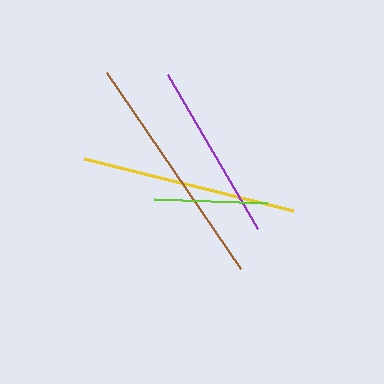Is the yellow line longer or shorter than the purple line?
The yellow line is longer than the purple line.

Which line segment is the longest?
The brown line is the longest at approximately 237 pixels.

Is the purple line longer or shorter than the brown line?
The brown line is longer than the purple line.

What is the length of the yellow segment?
The yellow segment is approximately 215 pixels long.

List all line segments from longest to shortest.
From longest to shortest: brown, yellow, purple, lime.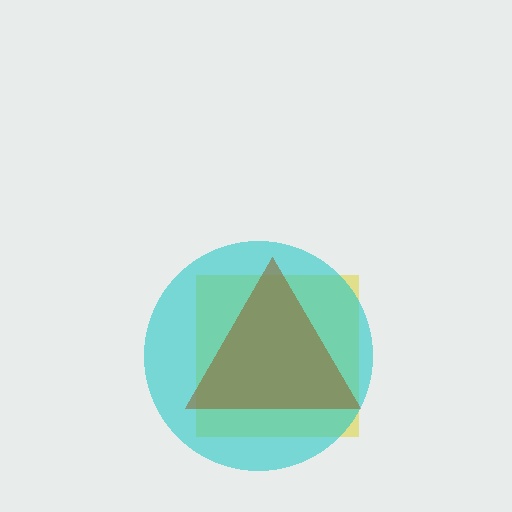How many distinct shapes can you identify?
There are 3 distinct shapes: a yellow square, a cyan circle, a brown triangle.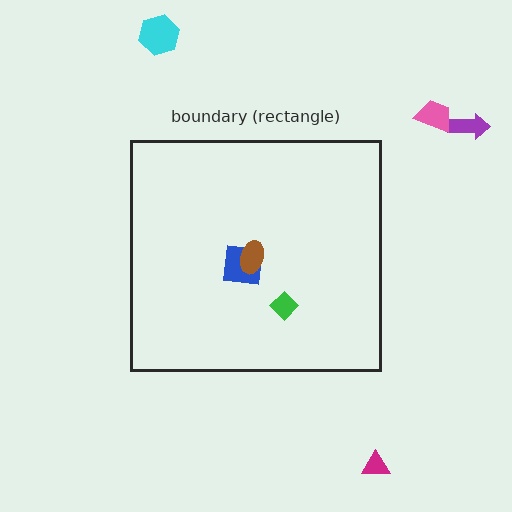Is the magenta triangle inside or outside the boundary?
Outside.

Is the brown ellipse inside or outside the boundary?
Inside.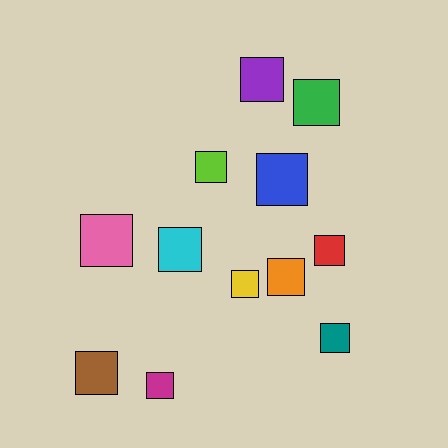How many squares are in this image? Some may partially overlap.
There are 12 squares.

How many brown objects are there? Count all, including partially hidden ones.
There is 1 brown object.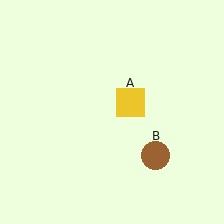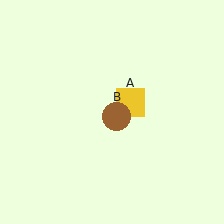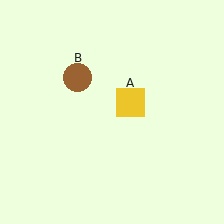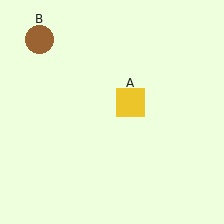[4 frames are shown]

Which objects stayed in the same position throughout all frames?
Yellow square (object A) remained stationary.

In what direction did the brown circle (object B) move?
The brown circle (object B) moved up and to the left.